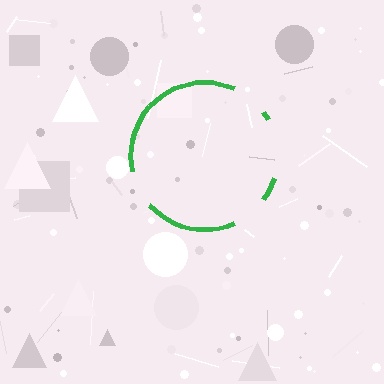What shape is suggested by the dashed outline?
The dashed outline suggests a circle.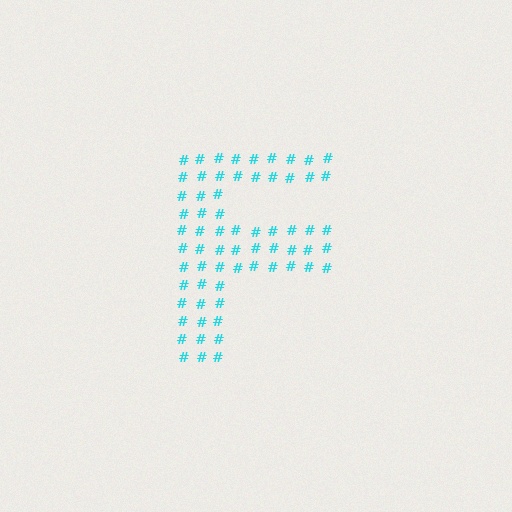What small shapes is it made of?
It is made of small hash symbols.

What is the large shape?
The large shape is the letter F.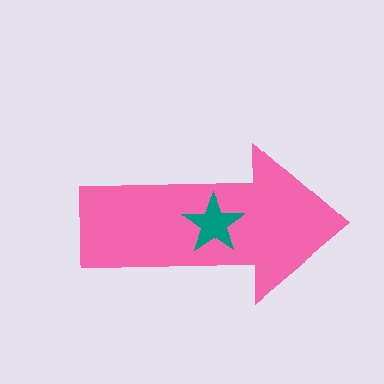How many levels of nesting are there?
2.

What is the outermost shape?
The pink arrow.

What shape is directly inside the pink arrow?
The teal star.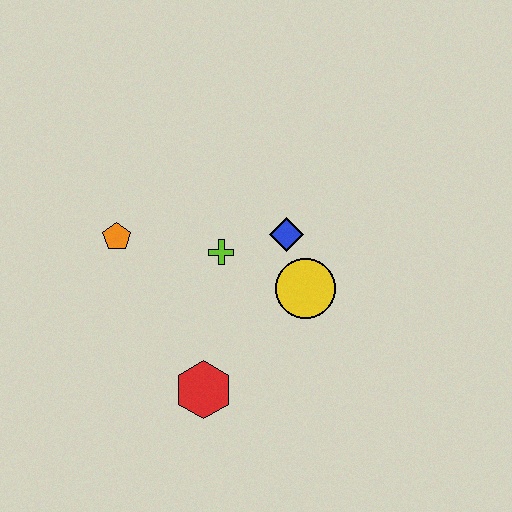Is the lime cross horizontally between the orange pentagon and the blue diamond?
Yes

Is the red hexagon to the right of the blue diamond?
No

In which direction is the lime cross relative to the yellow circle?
The lime cross is to the left of the yellow circle.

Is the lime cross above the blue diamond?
No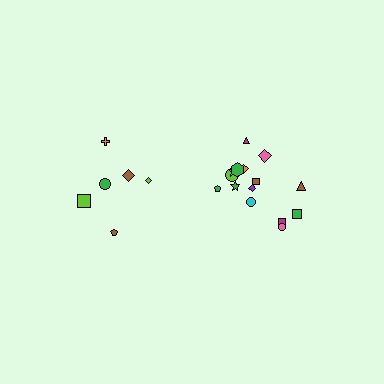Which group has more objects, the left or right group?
The right group.